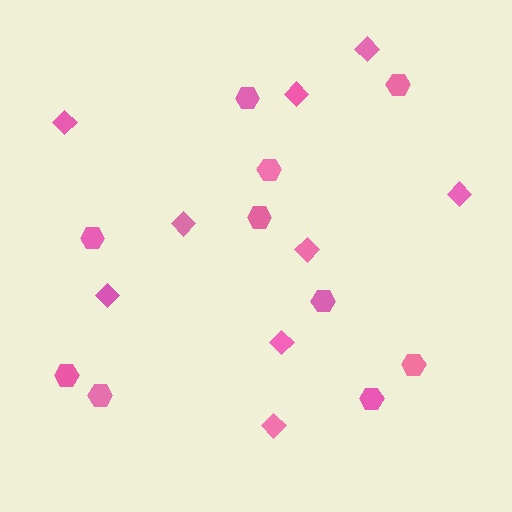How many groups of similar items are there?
There are 2 groups: one group of hexagons (10) and one group of diamonds (9).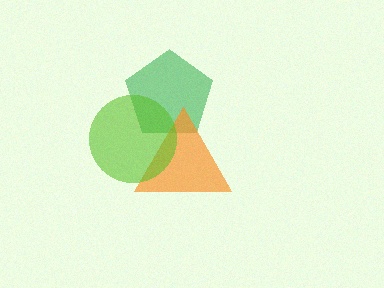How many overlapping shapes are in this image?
There are 3 overlapping shapes in the image.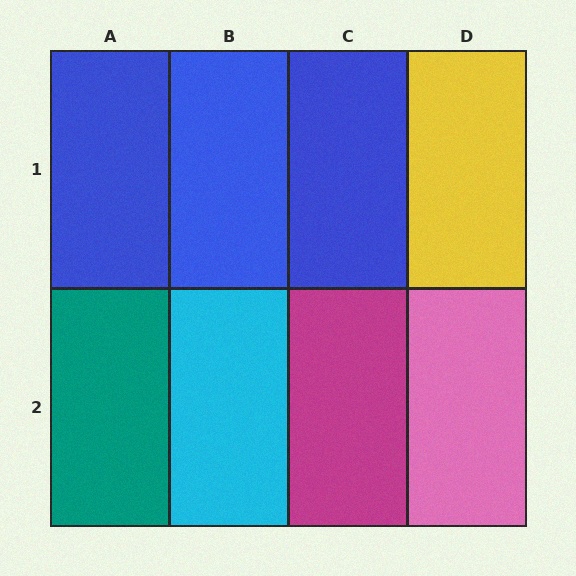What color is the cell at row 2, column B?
Cyan.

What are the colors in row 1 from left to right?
Blue, blue, blue, yellow.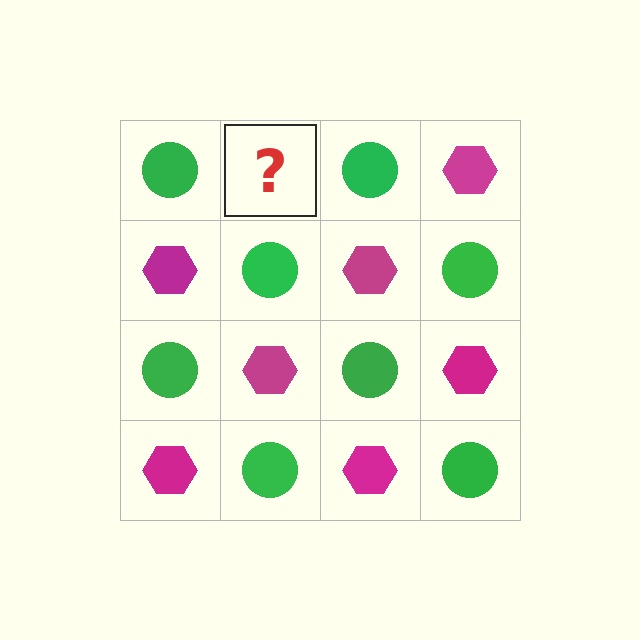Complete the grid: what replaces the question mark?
The question mark should be replaced with a magenta hexagon.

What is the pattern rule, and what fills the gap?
The rule is that it alternates green circle and magenta hexagon in a checkerboard pattern. The gap should be filled with a magenta hexagon.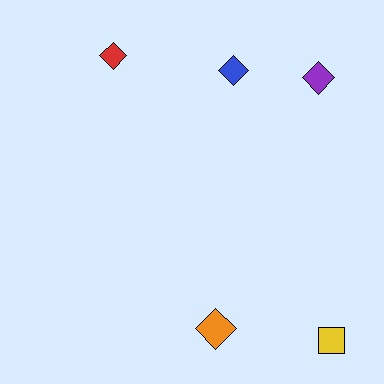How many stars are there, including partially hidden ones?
There are no stars.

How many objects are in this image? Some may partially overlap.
There are 5 objects.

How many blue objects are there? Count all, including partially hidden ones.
There is 1 blue object.